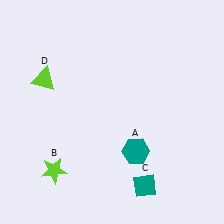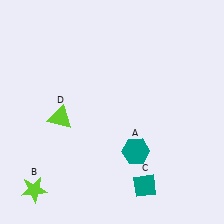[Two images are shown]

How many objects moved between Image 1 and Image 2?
2 objects moved between the two images.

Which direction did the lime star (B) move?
The lime star (B) moved left.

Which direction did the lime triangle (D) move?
The lime triangle (D) moved down.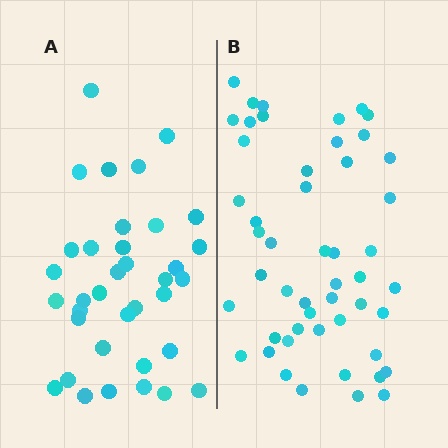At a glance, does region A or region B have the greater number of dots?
Region B (the right region) has more dots.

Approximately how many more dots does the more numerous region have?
Region B has approximately 15 more dots than region A.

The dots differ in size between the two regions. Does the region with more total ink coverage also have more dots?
No. Region A has more total ink coverage because its dots are larger, but region B actually contains more individual dots. Total area can be misleading — the number of items is what matters here.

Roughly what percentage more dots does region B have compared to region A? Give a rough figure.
About 40% more.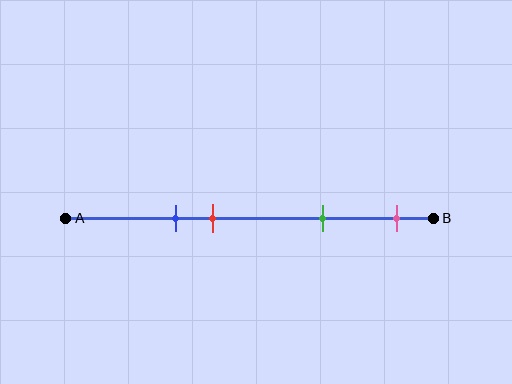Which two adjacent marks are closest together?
The blue and red marks are the closest adjacent pair.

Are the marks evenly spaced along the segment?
No, the marks are not evenly spaced.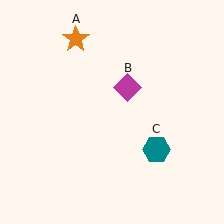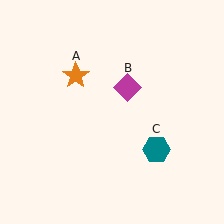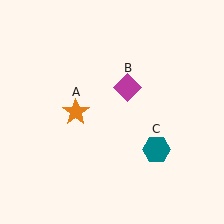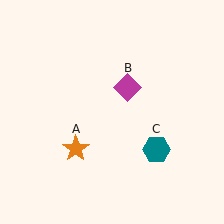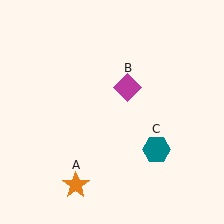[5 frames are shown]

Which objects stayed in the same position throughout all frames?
Magenta diamond (object B) and teal hexagon (object C) remained stationary.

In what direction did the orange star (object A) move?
The orange star (object A) moved down.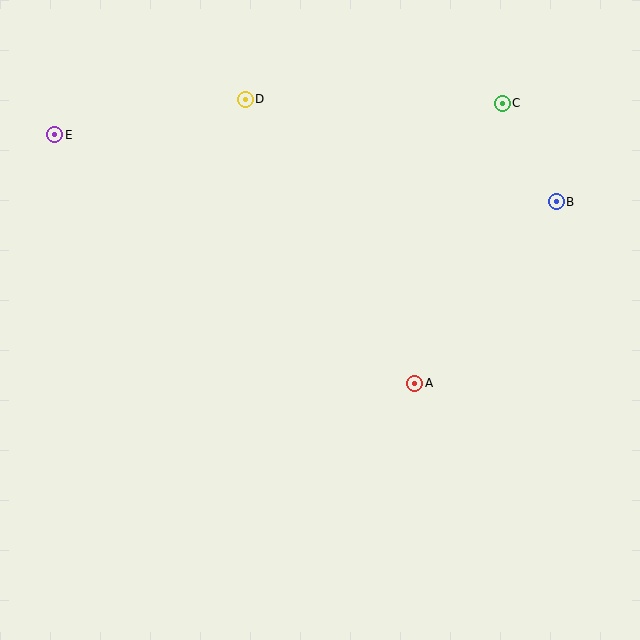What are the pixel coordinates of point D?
Point D is at (245, 99).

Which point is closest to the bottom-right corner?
Point A is closest to the bottom-right corner.